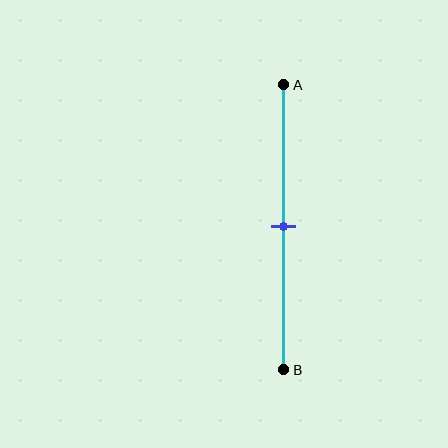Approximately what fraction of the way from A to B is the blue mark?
The blue mark is approximately 50% of the way from A to B.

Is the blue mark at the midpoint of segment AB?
Yes, the mark is approximately at the midpoint.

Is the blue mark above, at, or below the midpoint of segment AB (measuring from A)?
The blue mark is approximately at the midpoint of segment AB.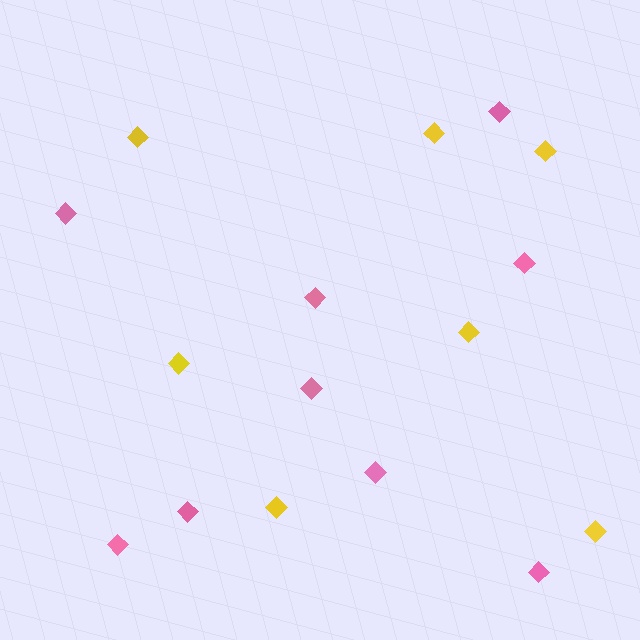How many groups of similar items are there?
There are 2 groups: one group of pink diamonds (9) and one group of yellow diamonds (7).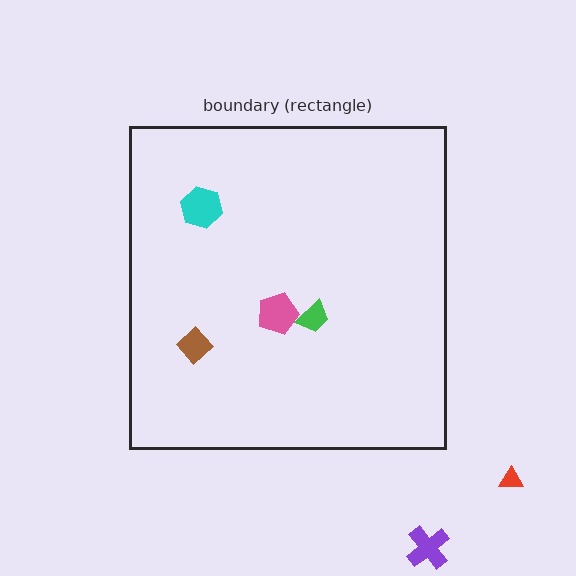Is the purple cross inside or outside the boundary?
Outside.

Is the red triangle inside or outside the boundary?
Outside.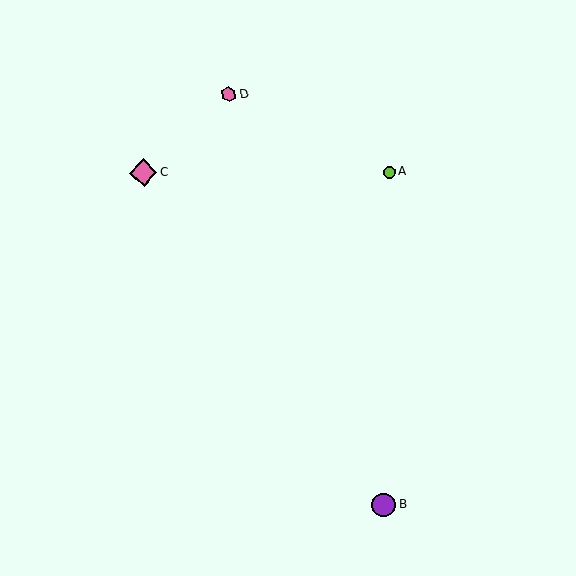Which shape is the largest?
The pink diamond (labeled C) is the largest.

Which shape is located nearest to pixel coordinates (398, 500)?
The purple circle (labeled B) at (384, 505) is nearest to that location.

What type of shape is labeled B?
Shape B is a purple circle.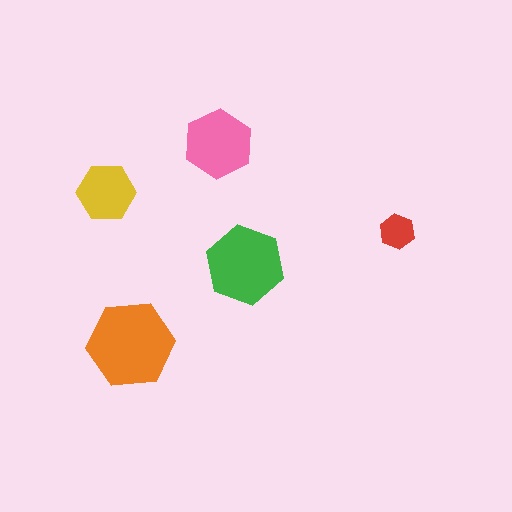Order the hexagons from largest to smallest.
the orange one, the green one, the pink one, the yellow one, the red one.